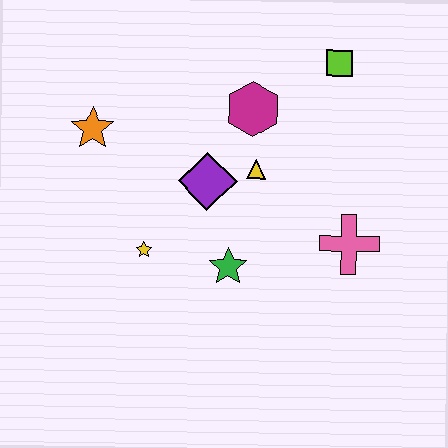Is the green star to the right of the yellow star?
Yes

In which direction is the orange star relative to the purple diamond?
The orange star is to the left of the purple diamond.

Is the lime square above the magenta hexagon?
Yes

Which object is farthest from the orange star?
The pink cross is farthest from the orange star.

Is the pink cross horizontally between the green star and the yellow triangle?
No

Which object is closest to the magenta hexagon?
The yellow triangle is closest to the magenta hexagon.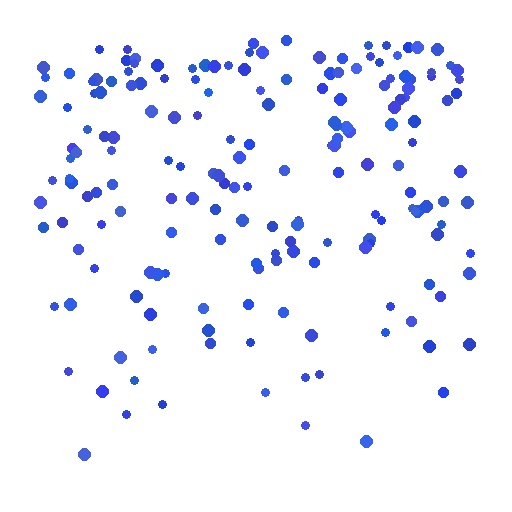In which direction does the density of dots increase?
From bottom to top, with the top side densest.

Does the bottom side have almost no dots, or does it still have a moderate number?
Still a moderate number, just noticeably fewer than the top.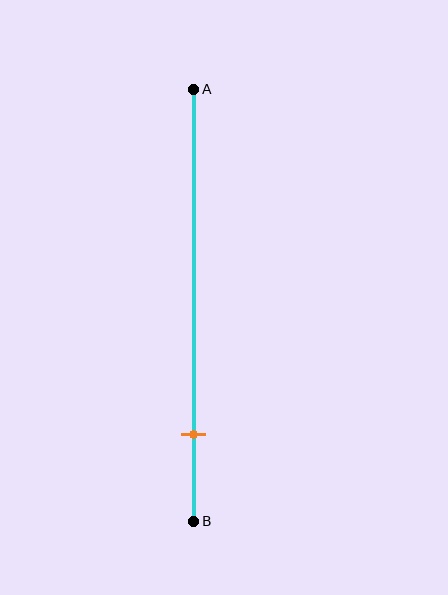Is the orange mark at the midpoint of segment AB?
No, the mark is at about 80% from A, not at the 50% midpoint.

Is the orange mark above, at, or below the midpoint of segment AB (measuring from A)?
The orange mark is below the midpoint of segment AB.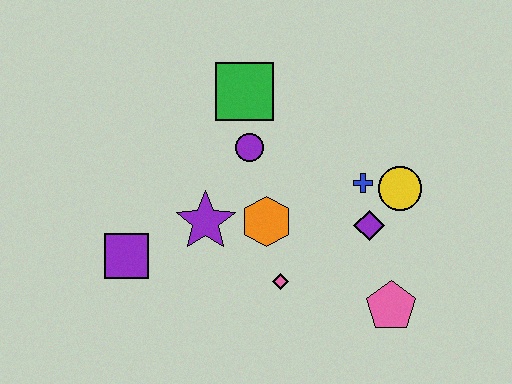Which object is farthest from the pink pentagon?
The purple square is farthest from the pink pentagon.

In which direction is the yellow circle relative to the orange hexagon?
The yellow circle is to the right of the orange hexagon.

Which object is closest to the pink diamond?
The orange hexagon is closest to the pink diamond.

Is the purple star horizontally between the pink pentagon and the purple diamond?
No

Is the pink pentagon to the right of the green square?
Yes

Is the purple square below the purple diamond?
Yes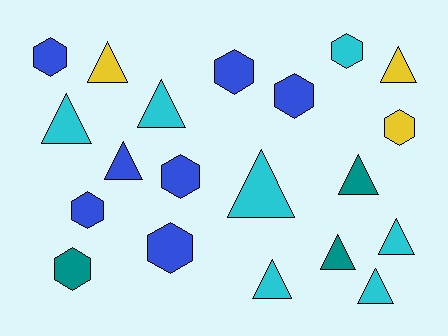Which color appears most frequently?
Blue, with 7 objects.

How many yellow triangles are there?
There are 2 yellow triangles.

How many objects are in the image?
There are 20 objects.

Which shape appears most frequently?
Triangle, with 11 objects.